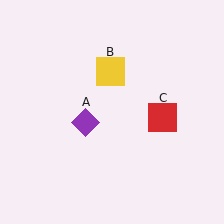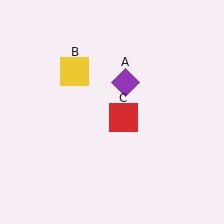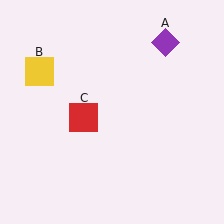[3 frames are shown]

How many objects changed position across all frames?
3 objects changed position: purple diamond (object A), yellow square (object B), red square (object C).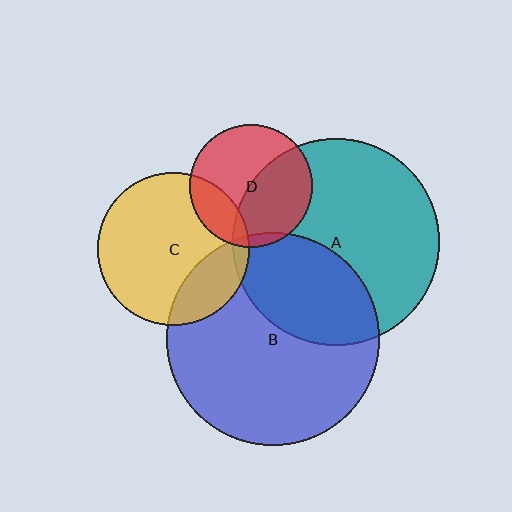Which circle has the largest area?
Circle B (blue).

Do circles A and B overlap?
Yes.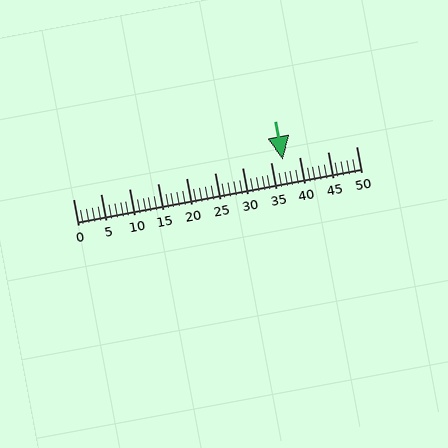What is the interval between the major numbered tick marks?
The major tick marks are spaced 5 units apart.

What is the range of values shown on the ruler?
The ruler shows values from 0 to 50.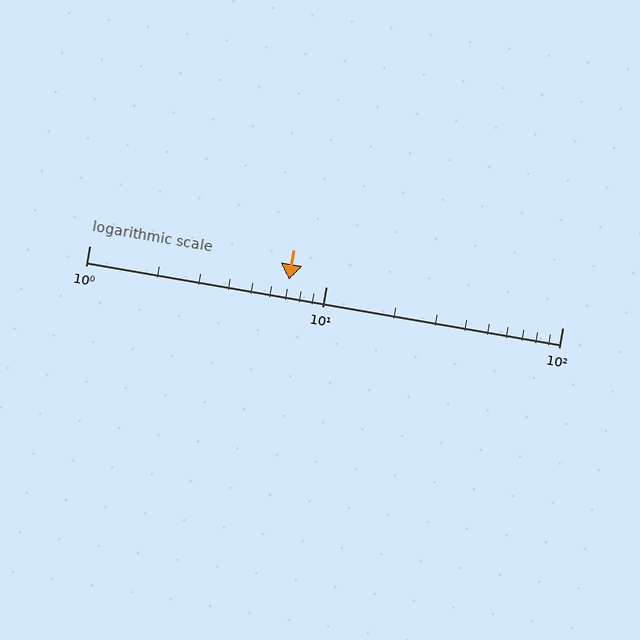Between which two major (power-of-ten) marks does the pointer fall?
The pointer is between 1 and 10.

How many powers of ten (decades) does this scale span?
The scale spans 2 decades, from 1 to 100.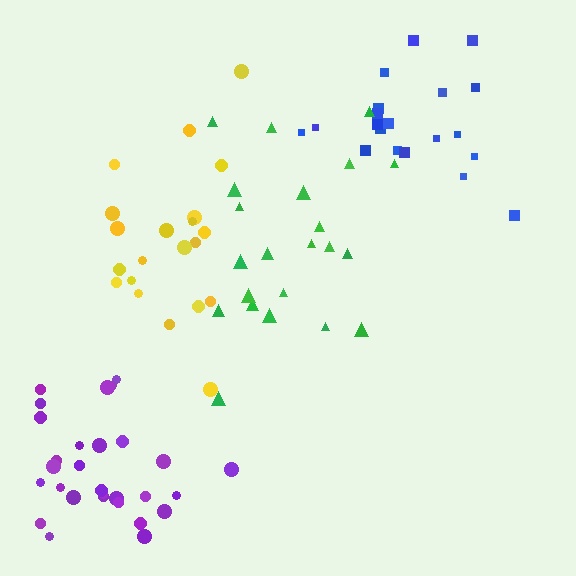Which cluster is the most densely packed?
Yellow.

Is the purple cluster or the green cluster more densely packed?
Purple.